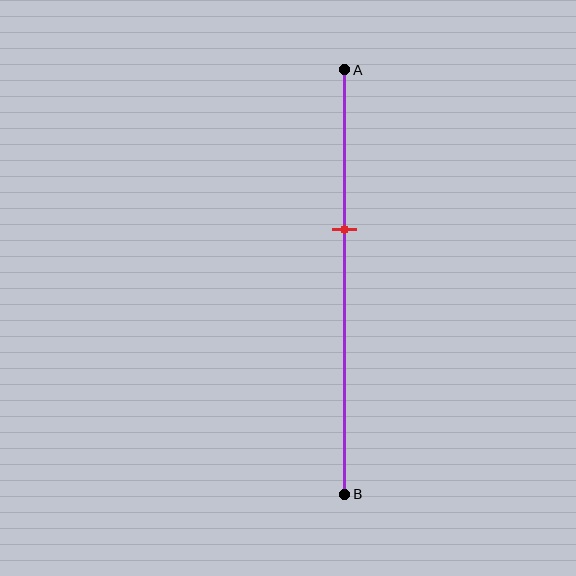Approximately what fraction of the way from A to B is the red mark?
The red mark is approximately 40% of the way from A to B.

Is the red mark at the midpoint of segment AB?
No, the mark is at about 40% from A, not at the 50% midpoint.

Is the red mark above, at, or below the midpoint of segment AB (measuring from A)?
The red mark is above the midpoint of segment AB.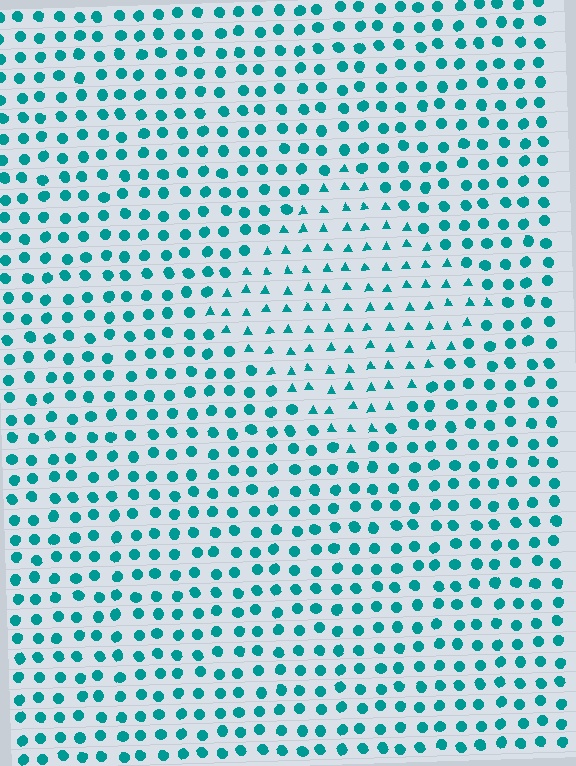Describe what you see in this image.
The image is filled with small teal elements arranged in a uniform grid. A diamond-shaped region contains triangles, while the surrounding area contains circles. The boundary is defined purely by the change in element shape.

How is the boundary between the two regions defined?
The boundary is defined by a change in element shape: triangles inside vs. circles outside. All elements share the same color and spacing.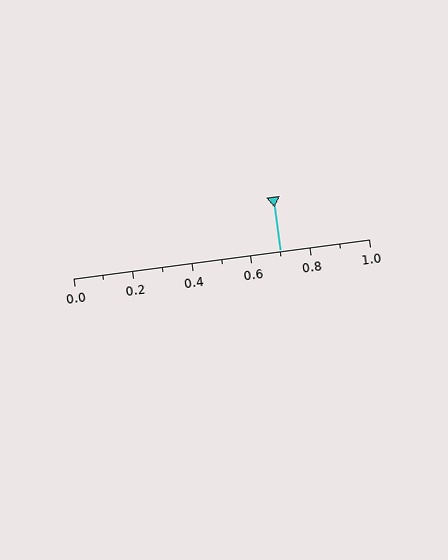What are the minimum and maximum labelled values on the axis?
The axis runs from 0.0 to 1.0.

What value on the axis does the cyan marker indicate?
The marker indicates approximately 0.7.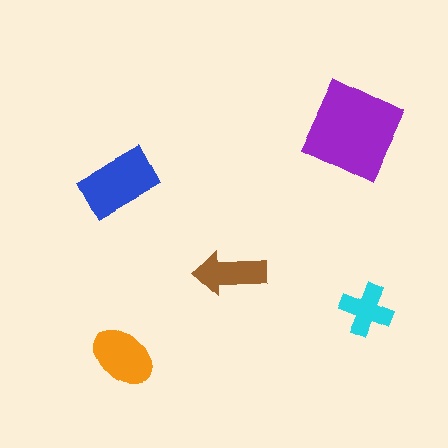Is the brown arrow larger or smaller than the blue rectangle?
Smaller.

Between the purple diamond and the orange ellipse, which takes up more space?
The purple diamond.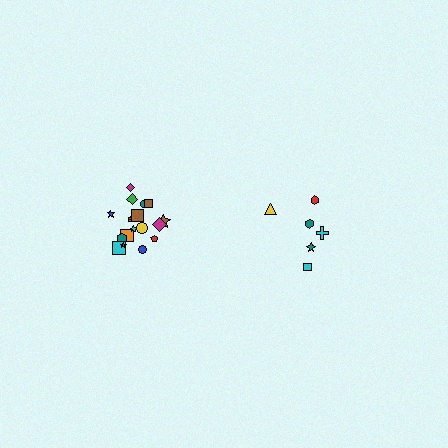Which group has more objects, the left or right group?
The left group.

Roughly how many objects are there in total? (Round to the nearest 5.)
Roughly 25 objects in total.